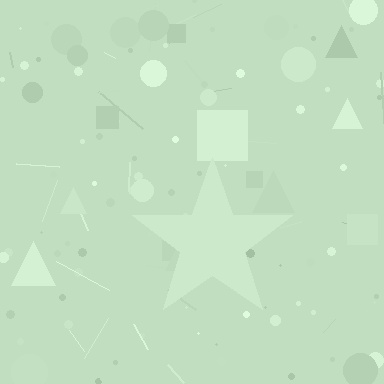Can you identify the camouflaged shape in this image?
The camouflaged shape is a star.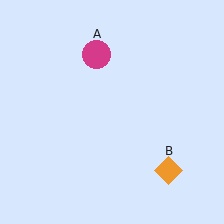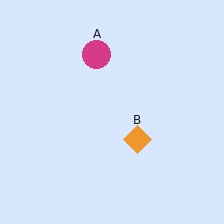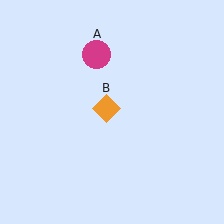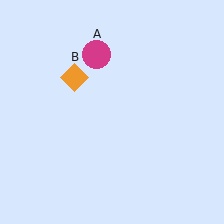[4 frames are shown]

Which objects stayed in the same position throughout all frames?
Magenta circle (object A) remained stationary.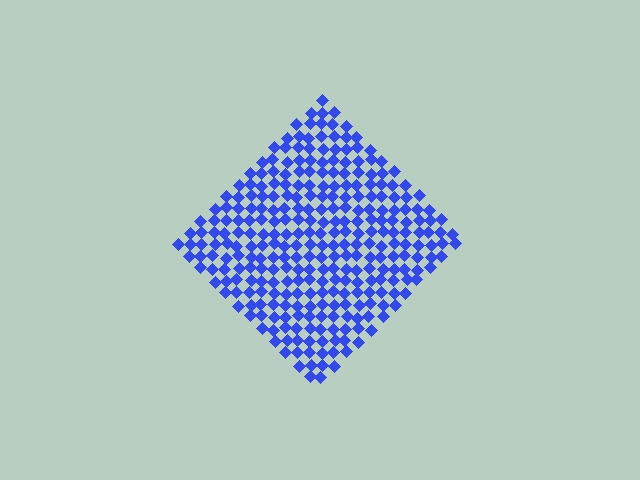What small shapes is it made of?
It is made of small diamonds.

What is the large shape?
The large shape is a diamond.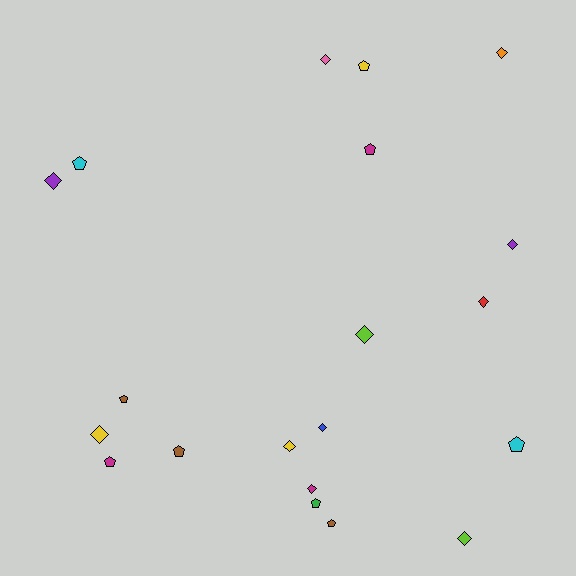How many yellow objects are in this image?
There are 3 yellow objects.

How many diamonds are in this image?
There are 11 diamonds.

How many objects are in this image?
There are 20 objects.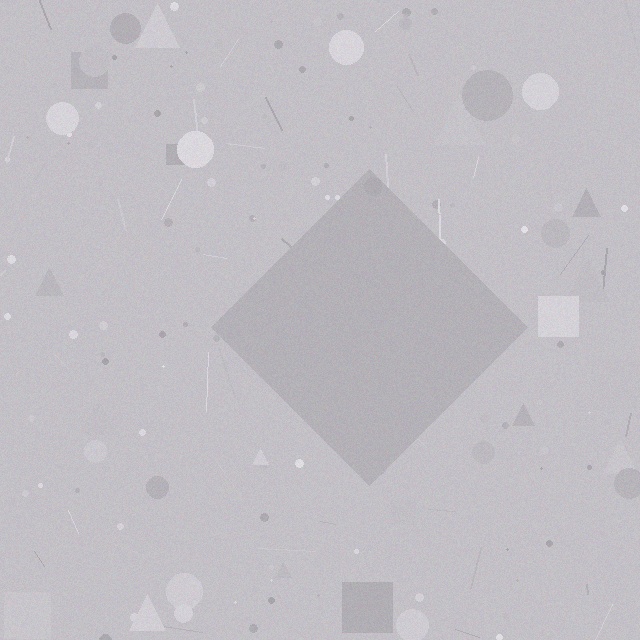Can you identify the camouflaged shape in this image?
The camouflaged shape is a diamond.